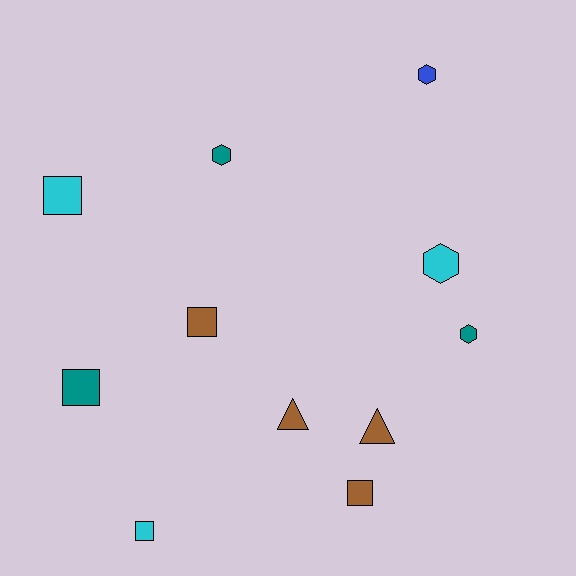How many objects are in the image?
There are 11 objects.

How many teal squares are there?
There is 1 teal square.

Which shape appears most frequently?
Square, with 5 objects.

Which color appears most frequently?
Brown, with 4 objects.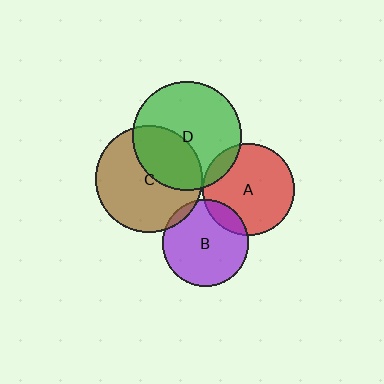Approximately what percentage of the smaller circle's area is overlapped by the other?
Approximately 10%.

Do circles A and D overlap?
Yes.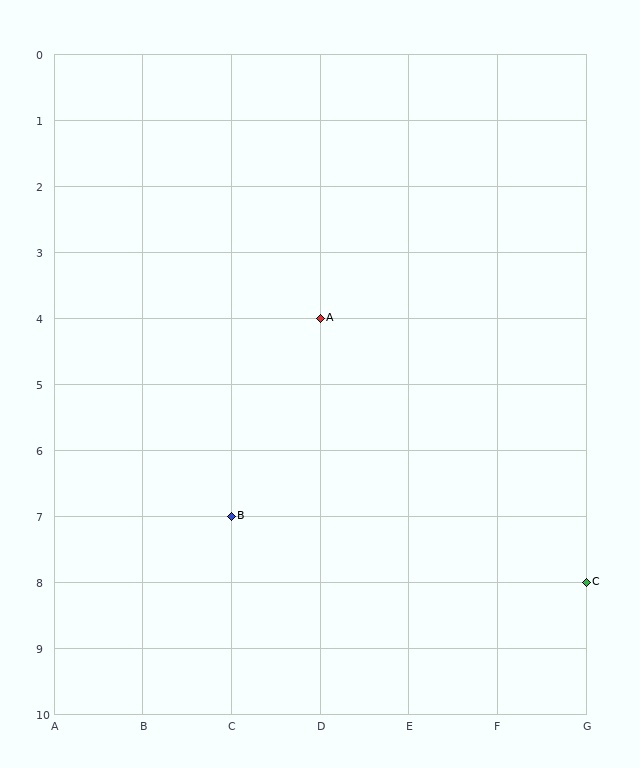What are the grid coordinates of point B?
Point B is at grid coordinates (C, 7).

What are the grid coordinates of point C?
Point C is at grid coordinates (G, 8).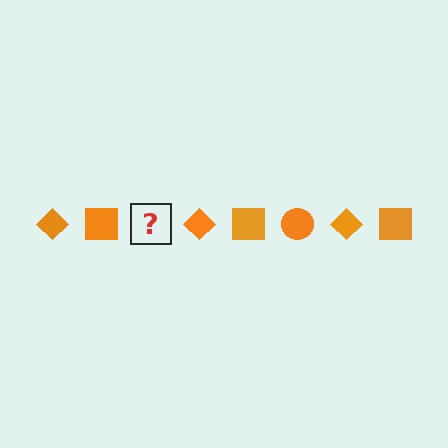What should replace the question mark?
The question mark should be replaced with an orange circle.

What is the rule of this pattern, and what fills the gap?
The rule is that the pattern cycles through diamond, square, circle shapes in orange. The gap should be filled with an orange circle.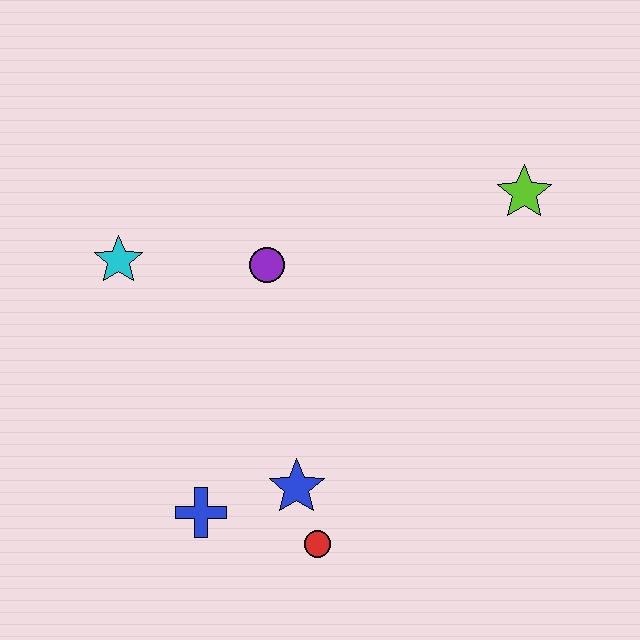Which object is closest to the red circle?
The blue star is closest to the red circle.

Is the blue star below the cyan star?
Yes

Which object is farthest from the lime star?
The blue cross is farthest from the lime star.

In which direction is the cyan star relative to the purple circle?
The cyan star is to the left of the purple circle.